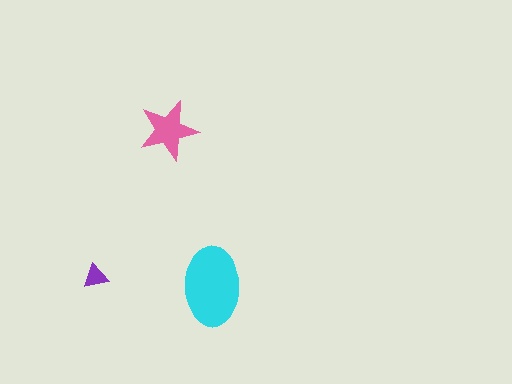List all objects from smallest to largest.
The purple triangle, the pink star, the cyan ellipse.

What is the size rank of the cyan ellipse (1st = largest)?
1st.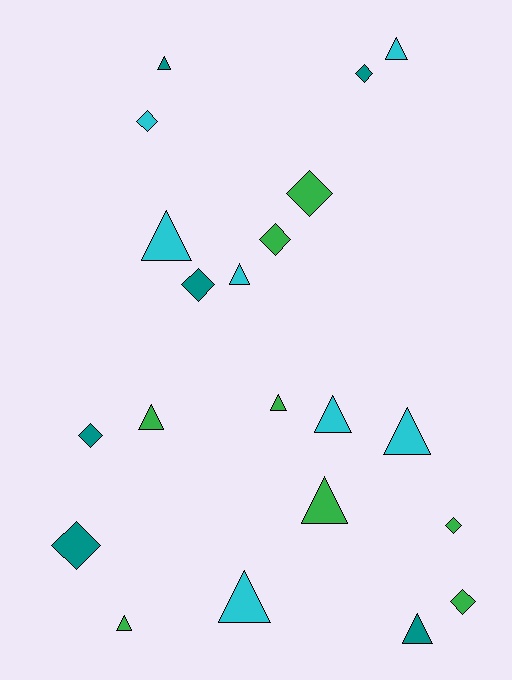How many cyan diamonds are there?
There is 1 cyan diamond.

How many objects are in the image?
There are 21 objects.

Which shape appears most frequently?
Triangle, with 12 objects.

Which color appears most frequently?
Green, with 8 objects.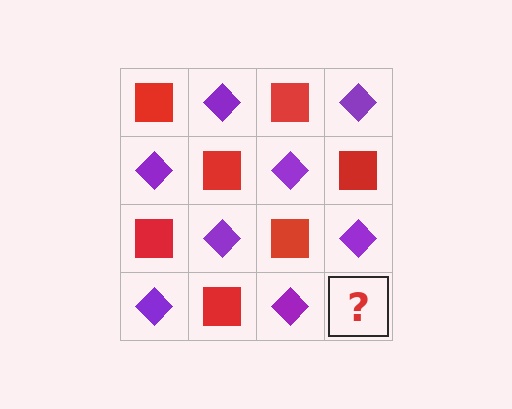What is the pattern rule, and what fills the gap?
The rule is that it alternates red square and purple diamond in a checkerboard pattern. The gap should be filled with a red square.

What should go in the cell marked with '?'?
The missing cell should contain a red square.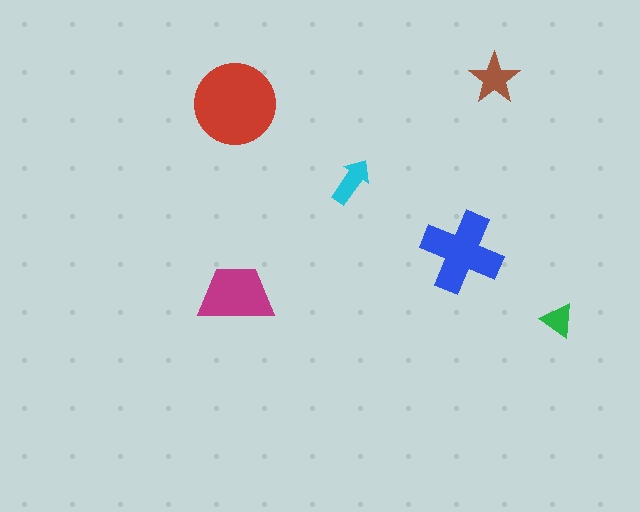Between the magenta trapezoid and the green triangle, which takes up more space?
The magenta trapezoid.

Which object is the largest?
The red circle.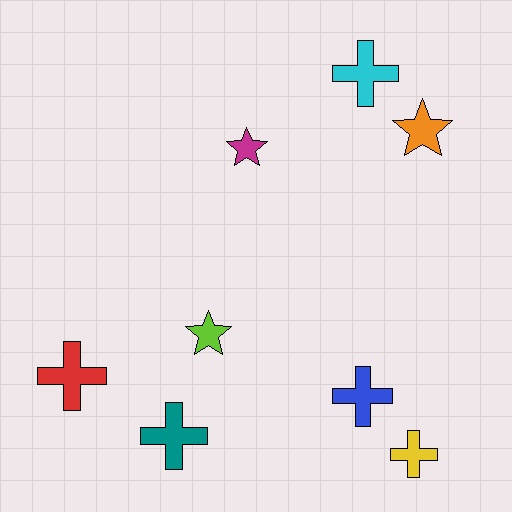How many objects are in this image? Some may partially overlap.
There are 8 objects.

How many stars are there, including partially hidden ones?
There are 3 stars.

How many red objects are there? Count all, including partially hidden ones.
There is 1 red object.